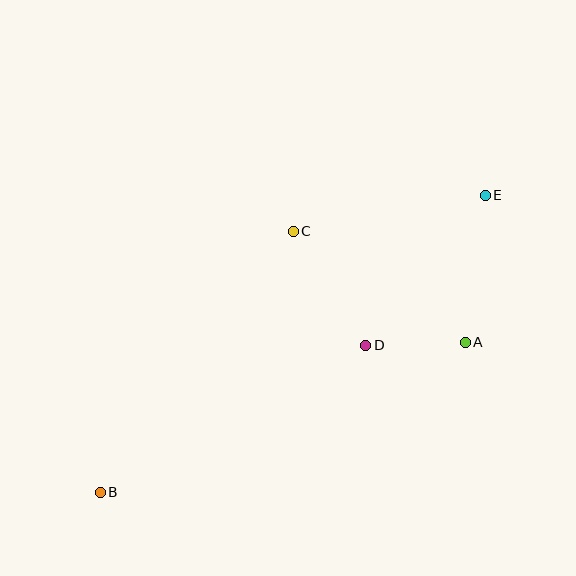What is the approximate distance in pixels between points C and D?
The distance between C and D is approximately 135 pixels.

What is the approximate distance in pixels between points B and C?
The distance between B and C is approximately 324 pixels.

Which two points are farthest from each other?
Points B and E are farthest from each other.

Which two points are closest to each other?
Points A and D are closest to each other.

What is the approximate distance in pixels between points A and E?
The distance between A and E is approximately 149 pixels.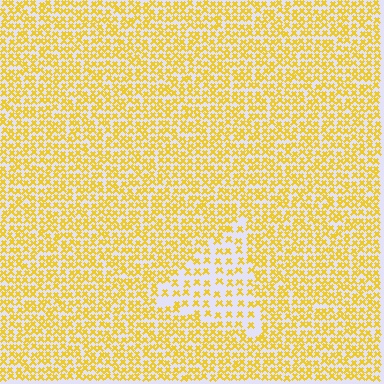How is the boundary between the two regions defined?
The boundary is defined by a change in element density (approximately 2.0x ratio). All elements are the same color, size, and shape.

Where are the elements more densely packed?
The elements are more densely packed outside the triangle boundary.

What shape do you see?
I see a triangle.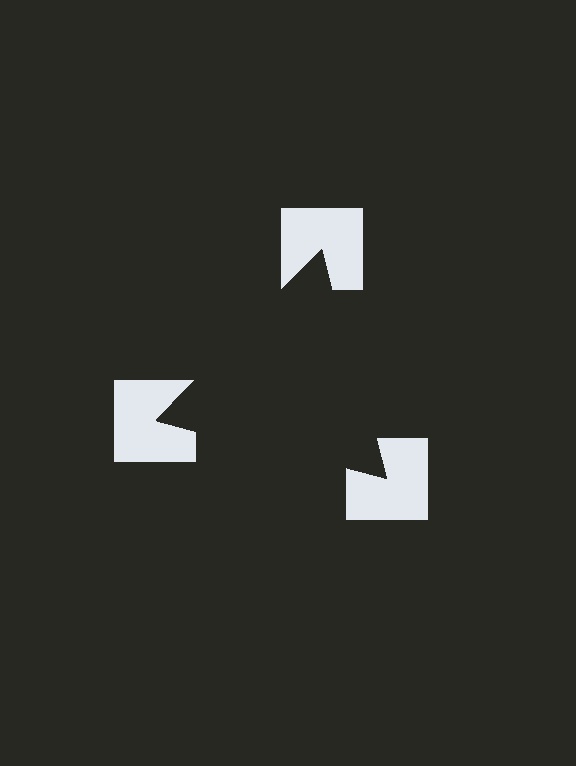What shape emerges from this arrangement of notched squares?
An illusory triangle — its edges are inferred from the aligned wedge cuts in the notched squares, not physically drawn.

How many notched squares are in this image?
There are 3 — one at each vertex of the illusory triangle.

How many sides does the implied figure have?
3 sides.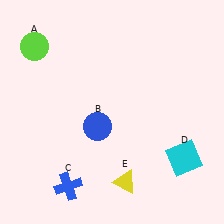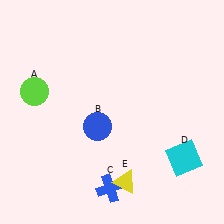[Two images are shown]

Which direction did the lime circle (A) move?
The lime circle (A) moved down.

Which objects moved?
The objects that moved are: the lime circle (A), the blue cross (C).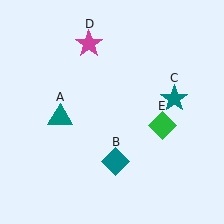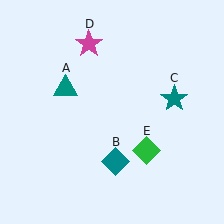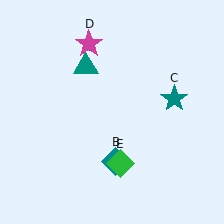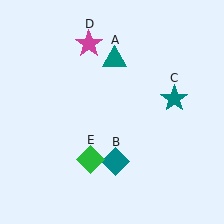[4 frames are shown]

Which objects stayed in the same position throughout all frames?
Teal diamond (object B) and teal star (object C) and magenta star (object D) remained stationary.